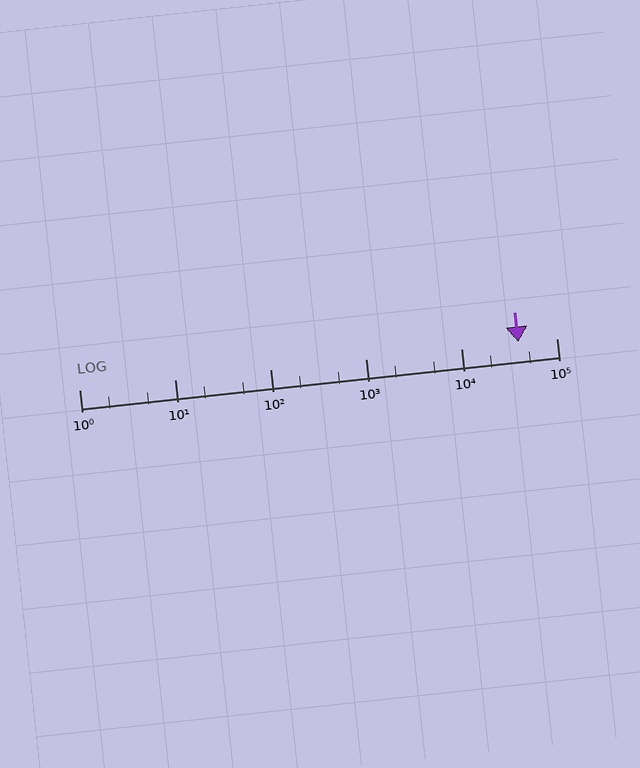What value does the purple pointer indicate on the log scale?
The pointer indicates approximately 40000.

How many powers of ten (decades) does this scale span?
The scale spans 5 decades, from 1 to 100000.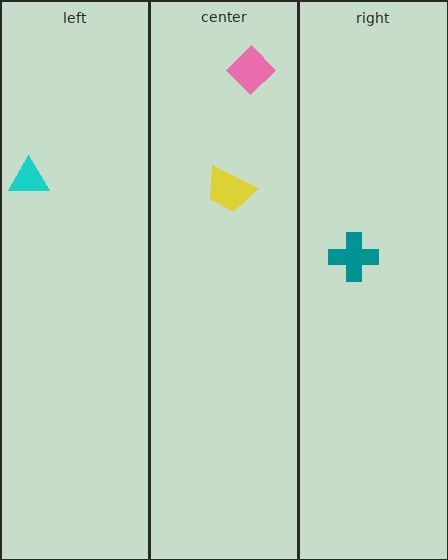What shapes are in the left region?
The cyan triangle.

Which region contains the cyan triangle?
The left region.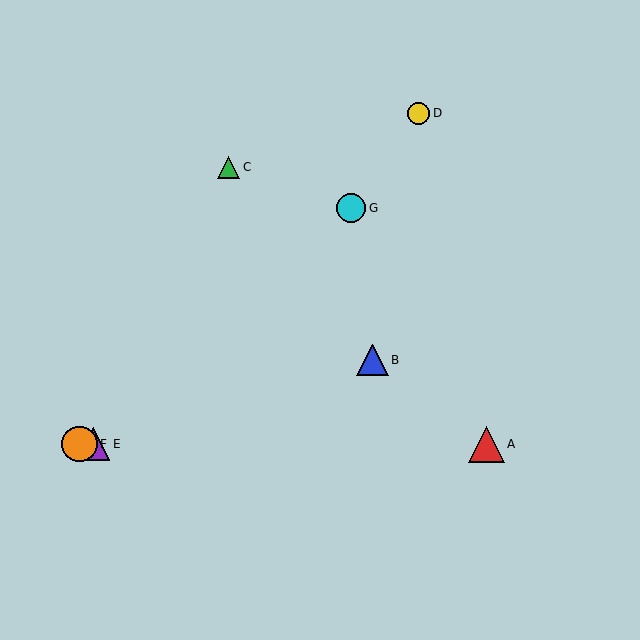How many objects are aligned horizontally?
3 objects (A, E, F) are aligned horizontally.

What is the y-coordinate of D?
Object D is at y≈113.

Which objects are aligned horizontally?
Objects A, E, F are aligned horizontally.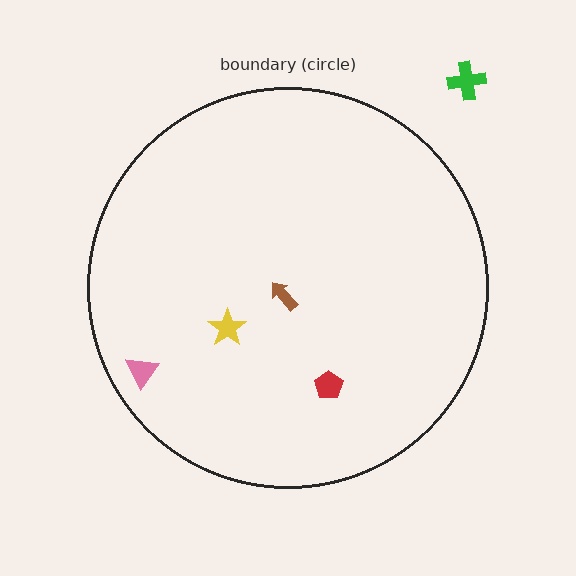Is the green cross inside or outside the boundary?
Outside.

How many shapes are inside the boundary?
4 inside, 1 outside.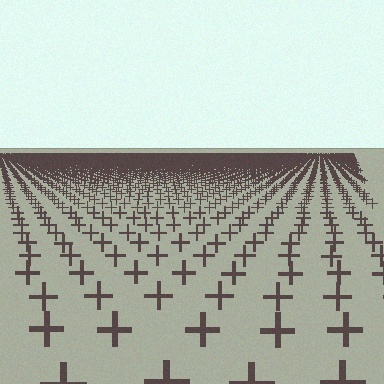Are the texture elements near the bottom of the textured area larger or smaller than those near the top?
Larger. Near the bottom, elements are closer to the viewer and appear at a bigger on-screen size.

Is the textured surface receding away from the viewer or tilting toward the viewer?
The surface is receding away from the viewer. Texture elements get smaller and denser toward the top.